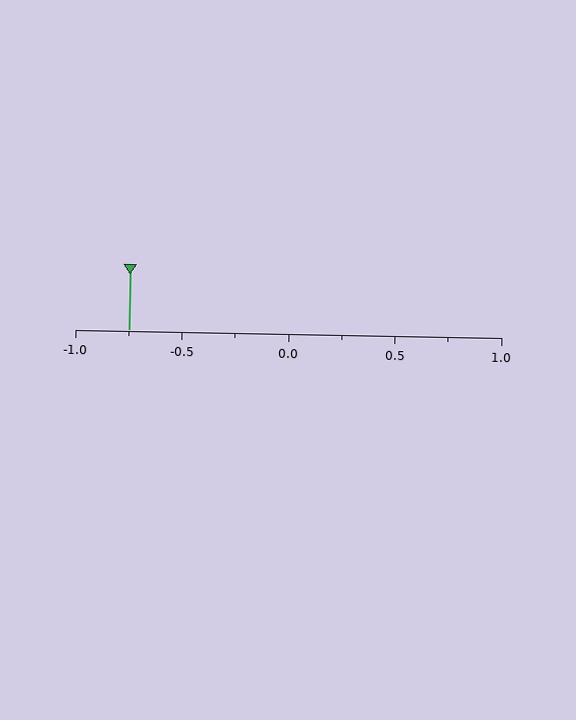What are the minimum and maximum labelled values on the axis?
The axis runs from -1.0 to 1.0.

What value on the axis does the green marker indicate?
The marker indicates approximately -0.75.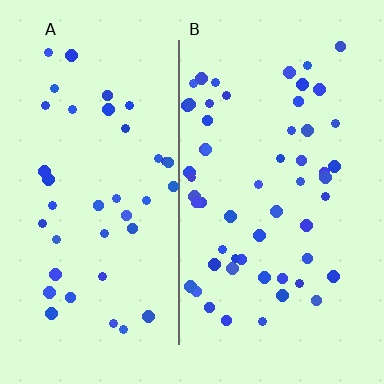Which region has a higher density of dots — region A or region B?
B (the right).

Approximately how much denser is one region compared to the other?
Approximately 1.4× — region B over region A.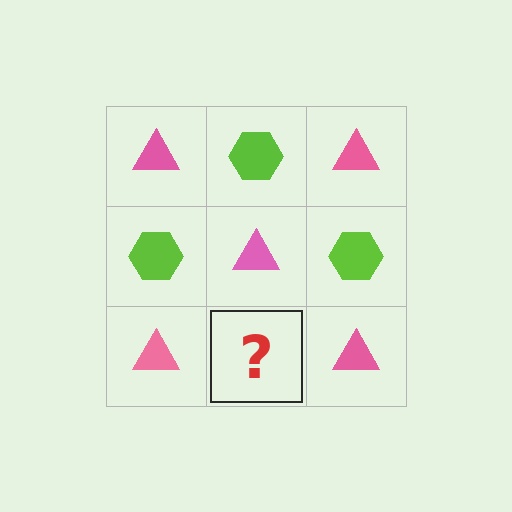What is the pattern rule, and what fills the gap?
The rule is that it alternates pink triangle and lime hexagon in a checkerboard pattern. The gap should be filled with a lime hexagon.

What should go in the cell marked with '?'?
The missing cell should contain a lime hexagon.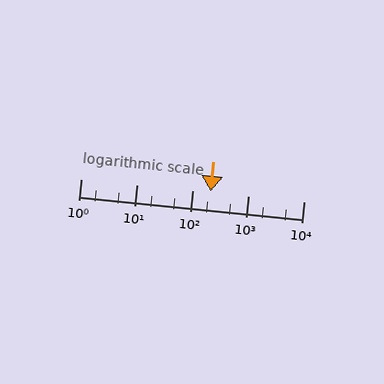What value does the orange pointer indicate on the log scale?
The pointer indicates approximately 210.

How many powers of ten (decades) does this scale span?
The scale spans 4 decades, from 1 to 10000.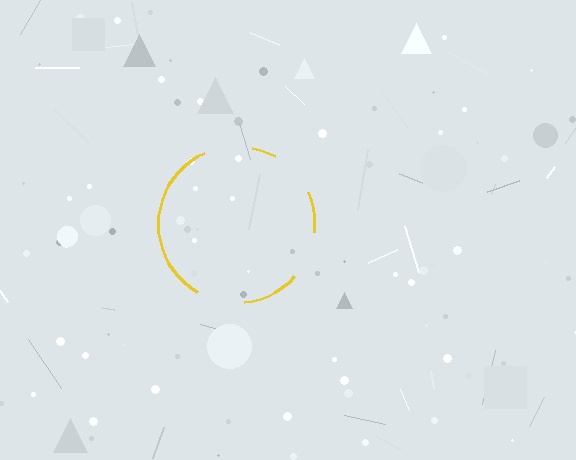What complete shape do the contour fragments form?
The contour fragments form a circle.